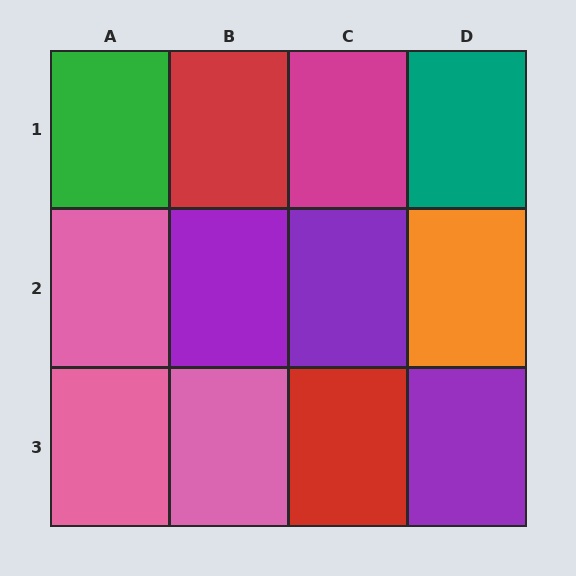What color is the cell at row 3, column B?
Pink.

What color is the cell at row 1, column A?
Green.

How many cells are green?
1 cell is green.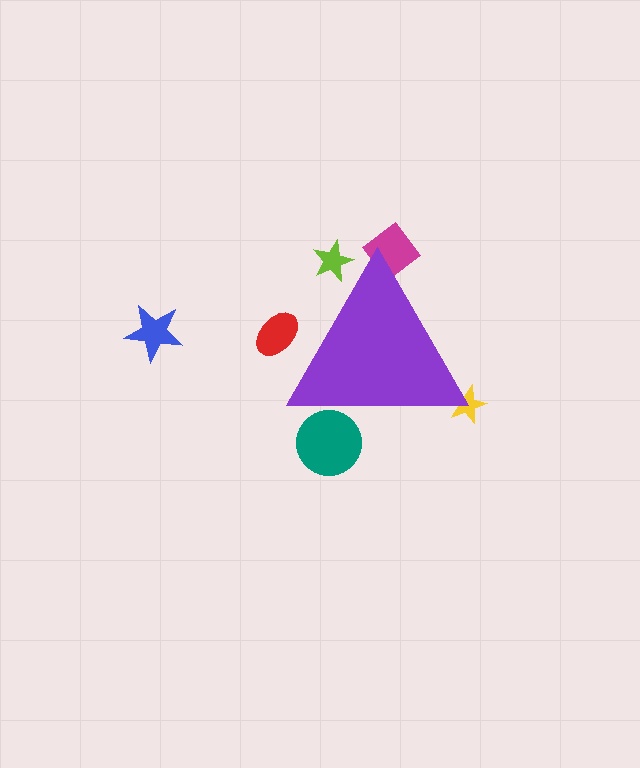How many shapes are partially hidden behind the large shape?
5 shapes are partially hidden.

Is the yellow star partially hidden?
Yes, the yellow star is partially hidden behind the purple triangle.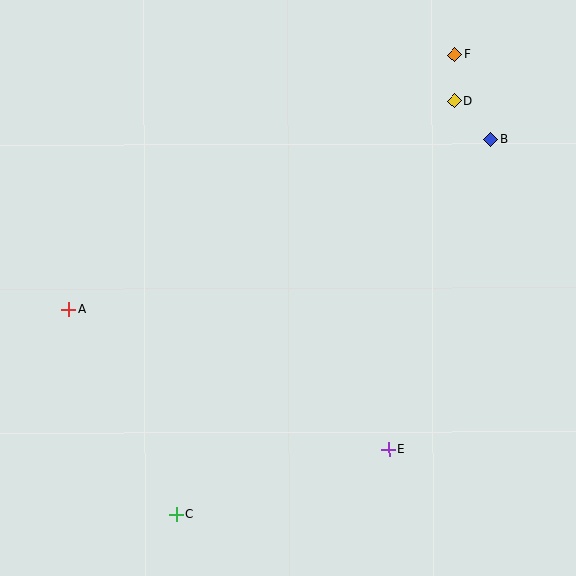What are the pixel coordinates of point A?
Point A is at (69, 309).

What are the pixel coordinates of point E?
Point E is at (389, 449).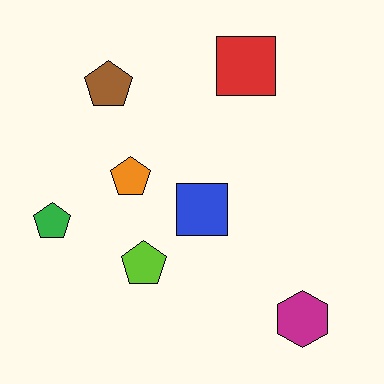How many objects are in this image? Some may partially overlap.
There are 7 objects.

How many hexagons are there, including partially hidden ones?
There is 1 hexagon.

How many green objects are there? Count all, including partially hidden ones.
There is 1 green object.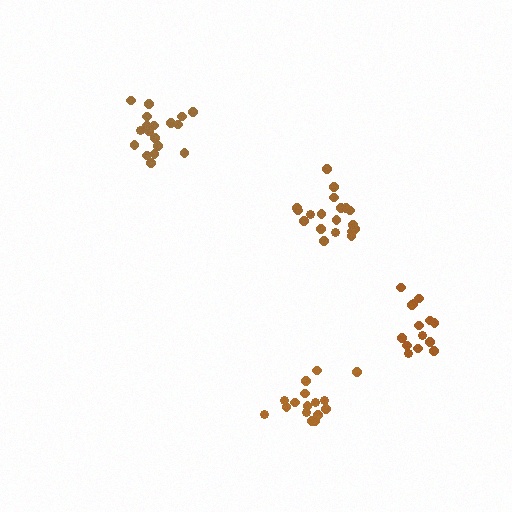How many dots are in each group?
Group 1: 19 dots, Group 2: 18 dots, Group 3: 16 dots, Group 4: 14 dots (67 total).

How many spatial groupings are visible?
There are 4 spatial groupings.